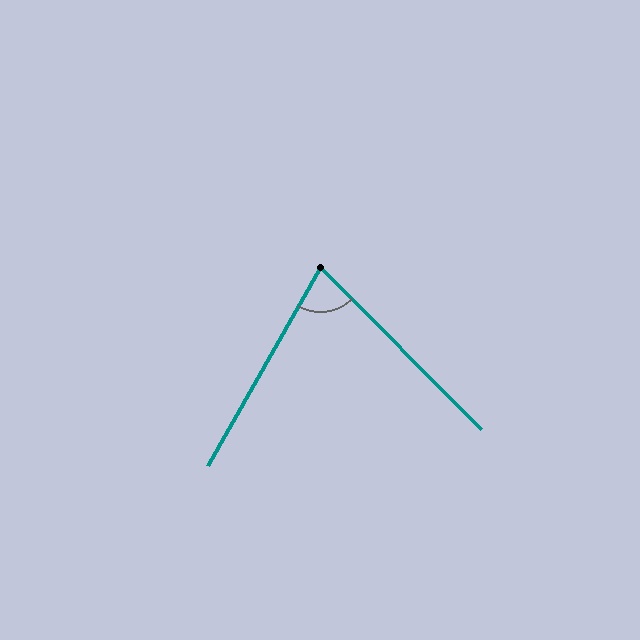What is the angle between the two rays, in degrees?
Approximately 75 degrees.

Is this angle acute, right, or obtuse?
It is acute.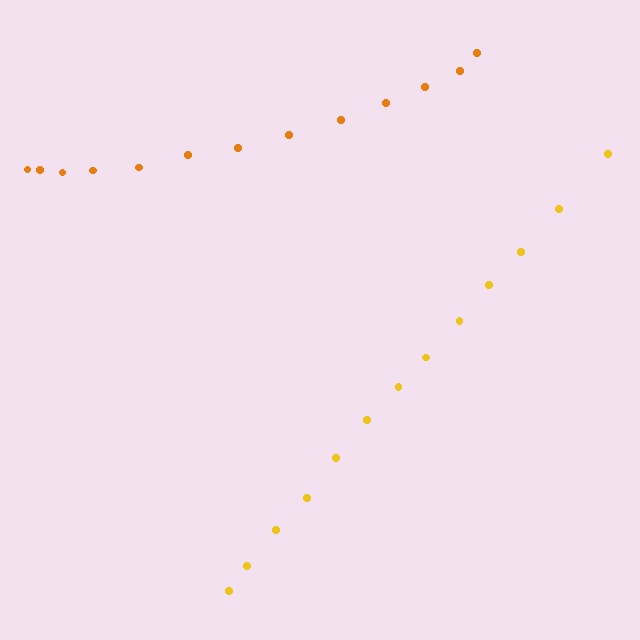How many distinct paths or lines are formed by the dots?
There are 2 distinct paths.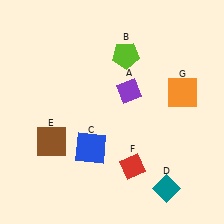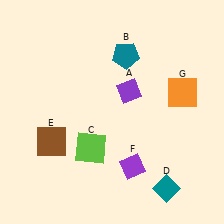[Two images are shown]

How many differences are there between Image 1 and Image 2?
There are 3 differences between the two images.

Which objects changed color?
B changed from lime to teal. C changed from blue to lime. F changed from red to purple.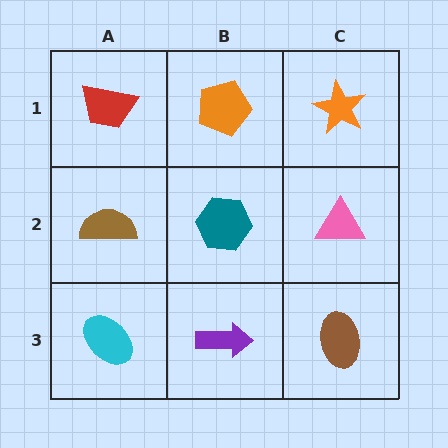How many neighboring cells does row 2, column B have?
4.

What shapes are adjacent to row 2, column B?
An orange pentagon (row 1, column B), a purple arrow (row 3, column B), a brown semicircle (row 2, column A), a pink triangle (row 2, column C).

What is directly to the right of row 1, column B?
An orange star.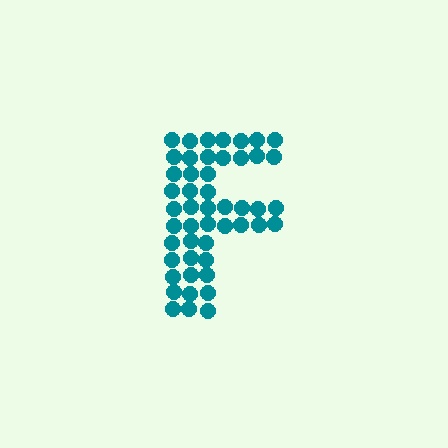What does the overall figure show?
The overall figure shows the letter F.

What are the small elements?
The small elements are circles.